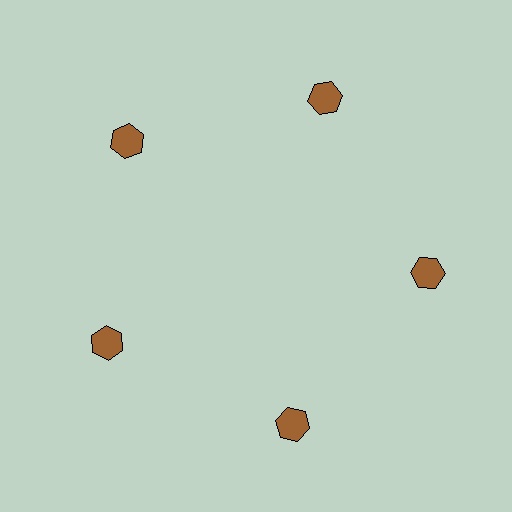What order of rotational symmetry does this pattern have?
This pattern has 5-fold rotational symmetry.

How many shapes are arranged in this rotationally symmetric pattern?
There are 5 shapes, arranged in 5 groups of 1.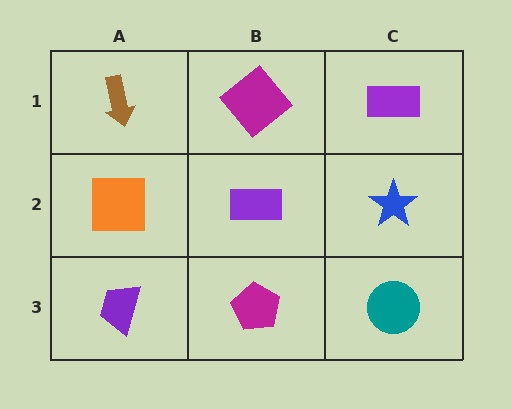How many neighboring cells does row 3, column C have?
2.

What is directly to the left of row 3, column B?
A purple trapezoid.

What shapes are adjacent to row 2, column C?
A purple rectangle (row 1, column C), a teal circle (row 3, column C), a purple rectangle (row 2, column B).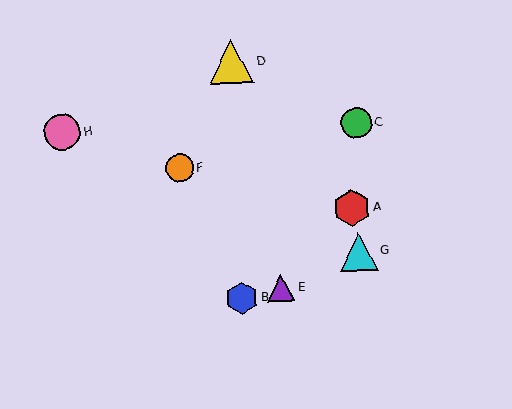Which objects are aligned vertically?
Objects B, D are aligned vertically.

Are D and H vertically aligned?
No, D is at x≈231 and H is at x≈62.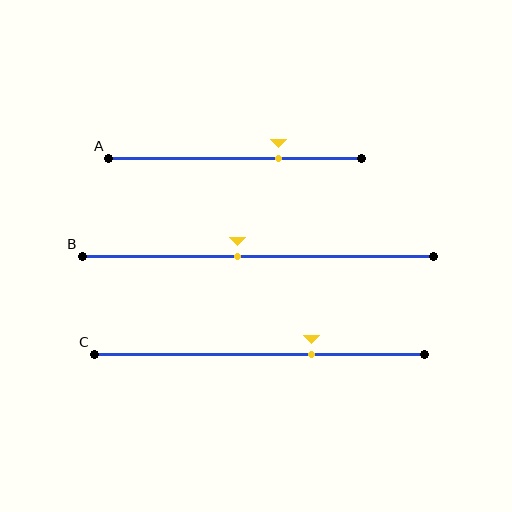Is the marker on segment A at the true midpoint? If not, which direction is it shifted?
No, the marker on segment A is shifted to the right by about 17% of the segment length.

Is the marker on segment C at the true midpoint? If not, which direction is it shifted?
No, the marker on segment C is shifted to the right by about 16% of the segment length.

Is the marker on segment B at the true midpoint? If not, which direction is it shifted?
No, the marker on segment B is shifted to the left by about 6% of the segment length.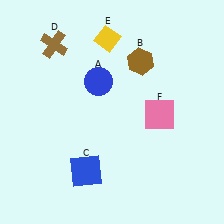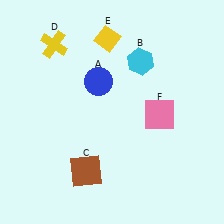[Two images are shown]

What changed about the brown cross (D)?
In Image 1, D is brown. In Image 2, it changed to yellow.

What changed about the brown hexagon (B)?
In Image 1, B is brown. In Image 2, it changed to cyan.